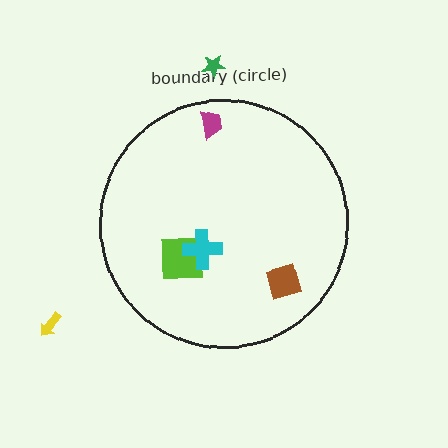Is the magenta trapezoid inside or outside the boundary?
Inside.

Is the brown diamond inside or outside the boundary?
Inside.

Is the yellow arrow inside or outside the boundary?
Outside.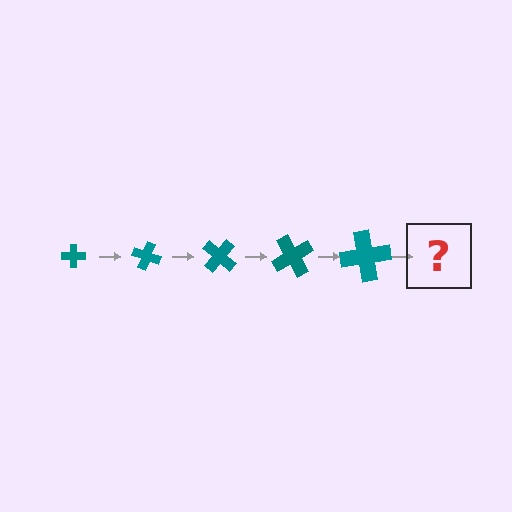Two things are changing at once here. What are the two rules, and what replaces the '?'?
The two rules are that the cross grows larger each step and it rotates 20 degrees each step. The '?' should be a cross, larger than the previous one and rotated 100 degrees from the start.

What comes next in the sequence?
The next element should be a cross, larger than the previous one and rotated 100 degrees from the start.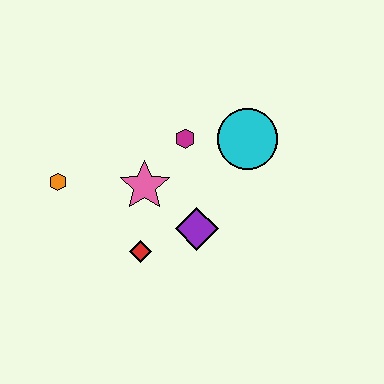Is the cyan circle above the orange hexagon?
Yes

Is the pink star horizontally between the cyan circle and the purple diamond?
No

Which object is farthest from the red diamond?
The cyan circle is farthest from the red diamond.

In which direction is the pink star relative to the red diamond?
The pink star is above the red diamond.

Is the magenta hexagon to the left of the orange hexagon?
No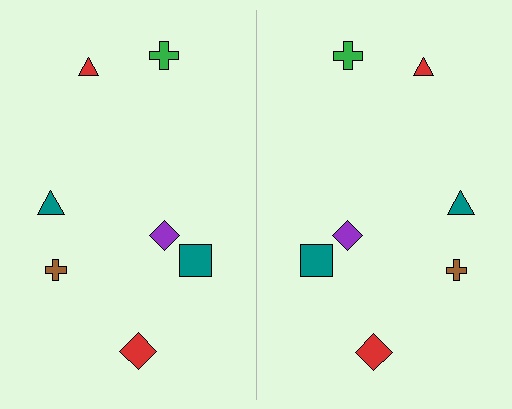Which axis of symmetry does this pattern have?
The pattern has a vertical axis of symmetry running through the center of the image.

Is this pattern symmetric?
Yes, this pattern has bilateral (reflection) symmetry.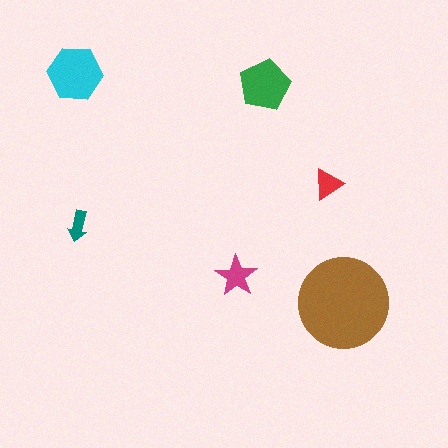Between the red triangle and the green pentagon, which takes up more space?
The green pentagon.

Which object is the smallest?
The teal arrow.